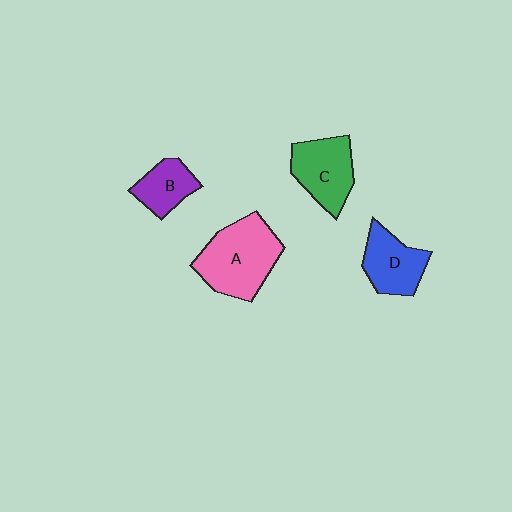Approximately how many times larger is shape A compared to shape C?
Approximately 1.4 times.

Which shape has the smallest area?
Shape B (purple).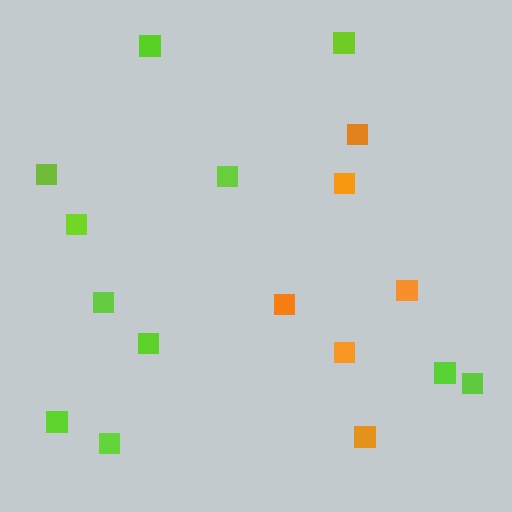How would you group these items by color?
There are 2 groups: one group of lime squares (11) and one group of orange squares (6).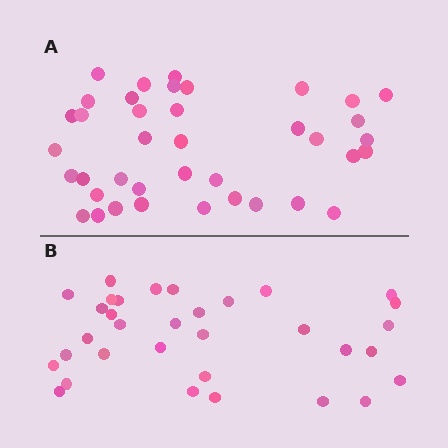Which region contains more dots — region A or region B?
Region A (the top region) has more dots.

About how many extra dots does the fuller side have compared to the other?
Region A has about 6 more dots than region B.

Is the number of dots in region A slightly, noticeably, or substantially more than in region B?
Region A has only slightly more — the two regions are fairly close. The ratio is roughly 1.2 to 1.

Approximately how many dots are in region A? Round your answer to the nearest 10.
About 40 dots. (The exact count is 39, which rounds to 40.)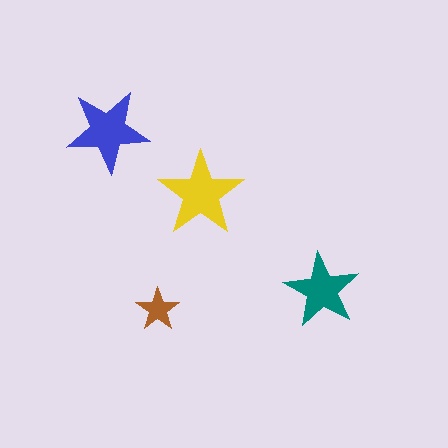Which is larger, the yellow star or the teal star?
The yellow one.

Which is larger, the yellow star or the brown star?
The yellow one.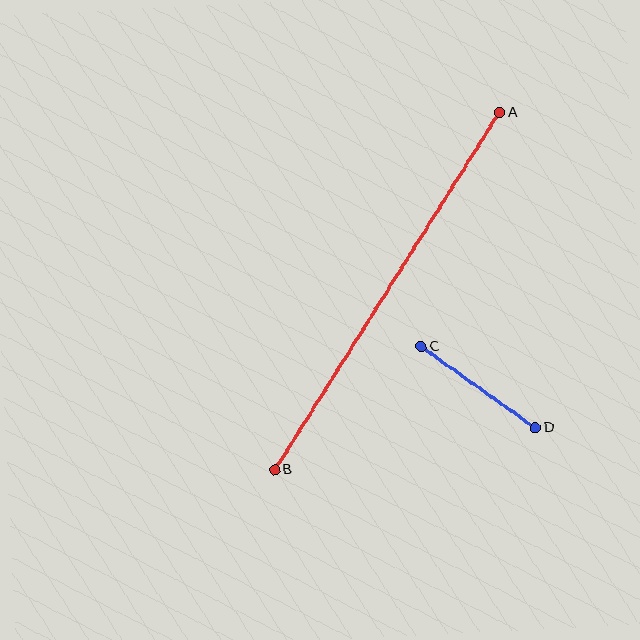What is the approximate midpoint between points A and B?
The midpoint is at approximately (387, 291) pixels.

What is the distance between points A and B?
The distance is approximately 422 pixels.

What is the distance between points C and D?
The distance is approximately 140 pixels.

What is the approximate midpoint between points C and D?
The midpoint is at approximately (478, 387) pixels.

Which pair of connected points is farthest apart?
Points A and B are farthest apart.